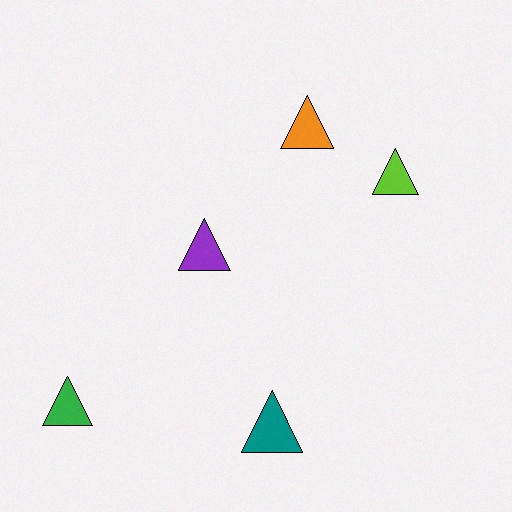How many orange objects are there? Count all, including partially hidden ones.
There is 1 orange object.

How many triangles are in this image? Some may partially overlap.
There are 5 triangles.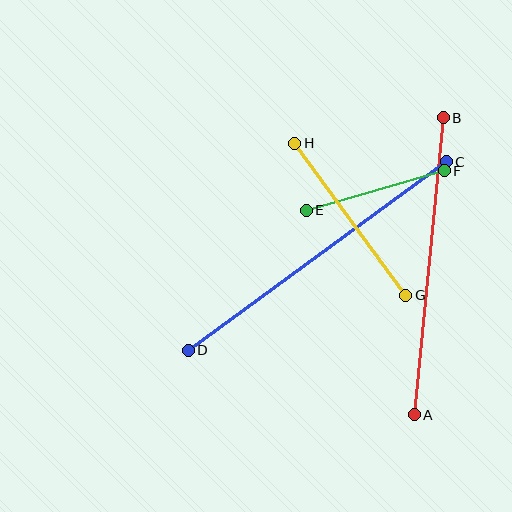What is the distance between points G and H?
The distance is approximately 189 pixels.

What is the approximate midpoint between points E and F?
The midpoint is at approximately (375, 191) pixels.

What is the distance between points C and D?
The distance is approximately 320 pixels.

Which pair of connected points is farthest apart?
Points C and D are farthest apart.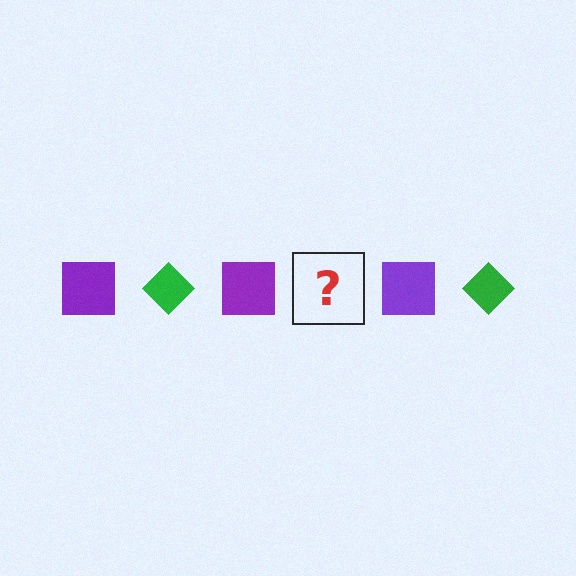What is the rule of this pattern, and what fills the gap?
The rule is that the pattern alternates between purple square and green diamond. The gap should be filled with a green diamond.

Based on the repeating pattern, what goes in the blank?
The blank should be a green diamond.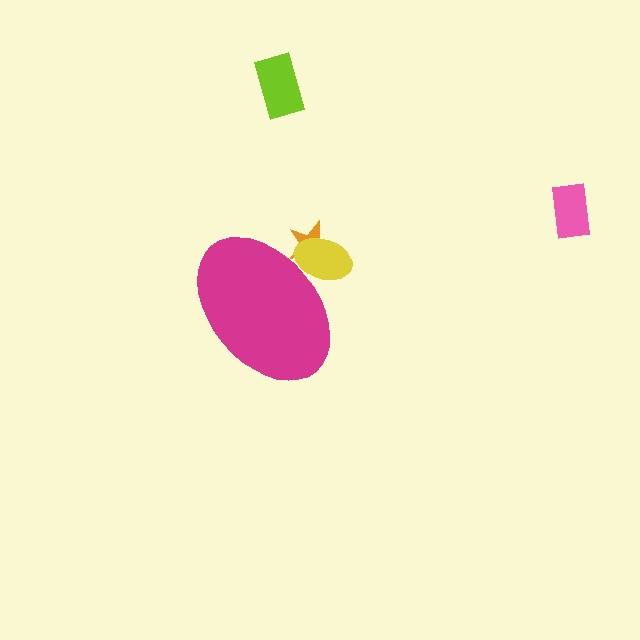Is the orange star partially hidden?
Yes, the orange star is partially hidden behind the magenta ellipse.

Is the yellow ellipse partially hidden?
Yes, the yellow ellipse is partially hidden behind the magenta ellipse.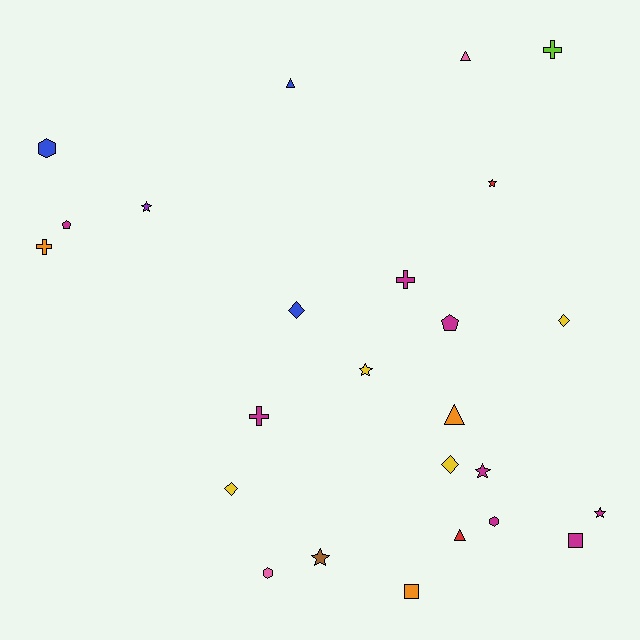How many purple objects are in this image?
There is 1 purple object.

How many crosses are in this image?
There are 4 crosses.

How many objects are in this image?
There are 25 objects.